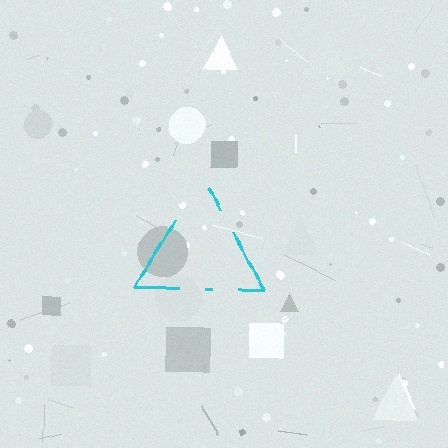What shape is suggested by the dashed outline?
The dashed outline suggests a triangle.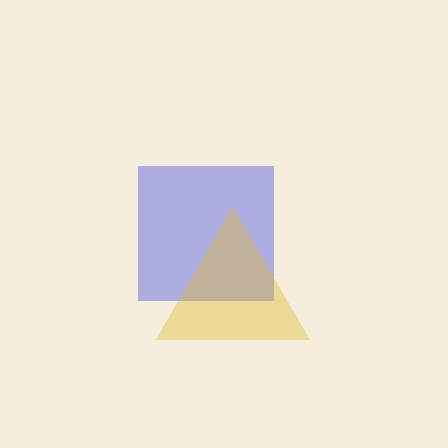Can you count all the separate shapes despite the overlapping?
Yes, there are 2 separate shapes.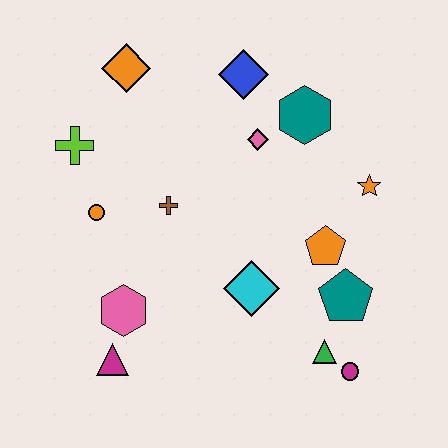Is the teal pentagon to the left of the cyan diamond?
No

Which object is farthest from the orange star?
The magenta triangle is farthest from the orange star.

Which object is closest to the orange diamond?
The lime cross is closest to the orange diamond.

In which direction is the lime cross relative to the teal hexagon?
The lime cross is to the left of the teal hexagon.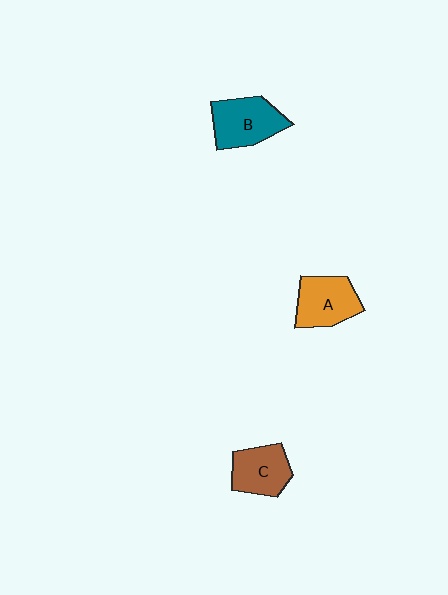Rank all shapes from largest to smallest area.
From largest to smallest: B (teal), A (orange), C (brown).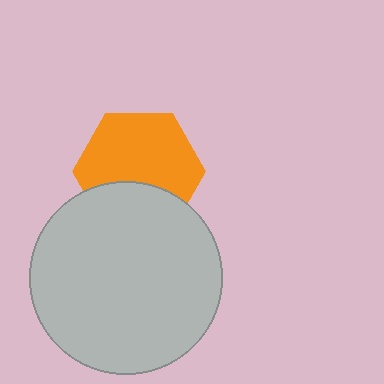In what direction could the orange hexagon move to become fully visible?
The orange hexagon could move up. That would shift it out from behind the light gray circle entirely.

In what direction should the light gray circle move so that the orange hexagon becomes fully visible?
The light gray circle should move down. That is the shortest direction to clear the overlap and leave the orange hexagon fully visible.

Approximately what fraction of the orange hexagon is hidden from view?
Roughly 33% of the orange hexagon is hidden behind the light gray circle.